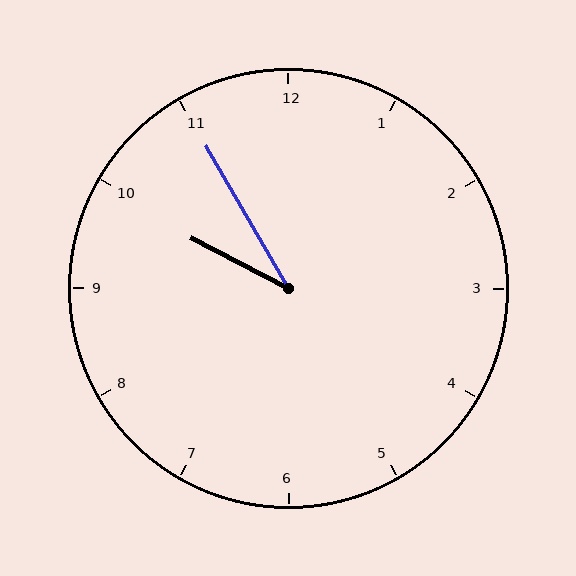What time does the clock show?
9:55.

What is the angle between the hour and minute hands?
Approximately 32 degrees.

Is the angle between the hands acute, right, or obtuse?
It is acute.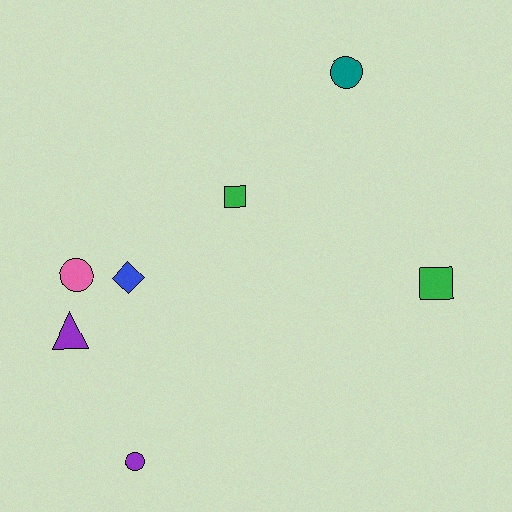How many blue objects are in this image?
There is 1 blue object.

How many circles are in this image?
There are 3 circles.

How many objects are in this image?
There are 7 objects.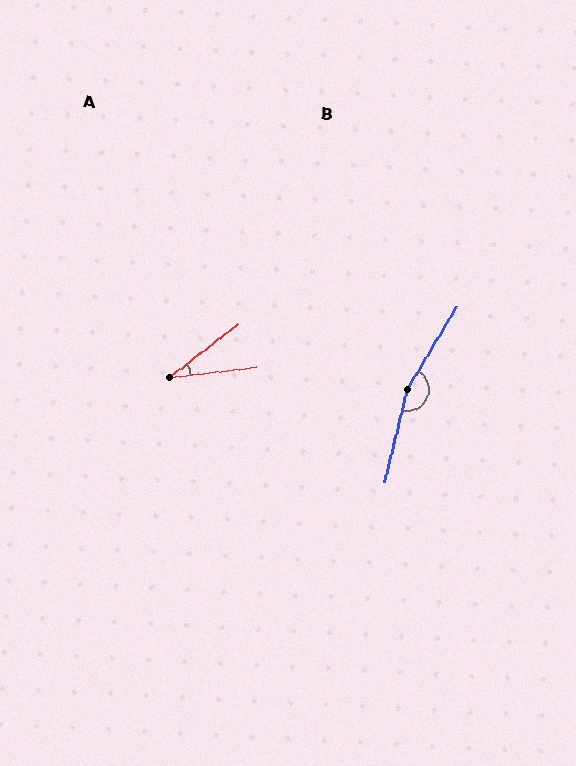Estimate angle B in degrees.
Approximately 162 degrees.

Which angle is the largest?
B, at approximately 162 degrees.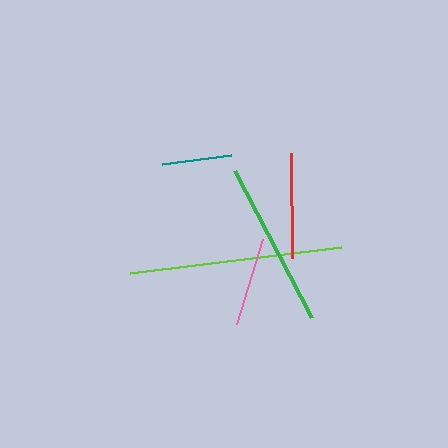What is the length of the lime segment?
The lime segment is approximately 213 pixels long.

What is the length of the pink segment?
The pink segment is approximately 88 pixels long.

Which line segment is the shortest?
The teal line is the shortest at approximately 70 pixels.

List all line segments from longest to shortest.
From longest to shortest: lime, green, red, pink, teal.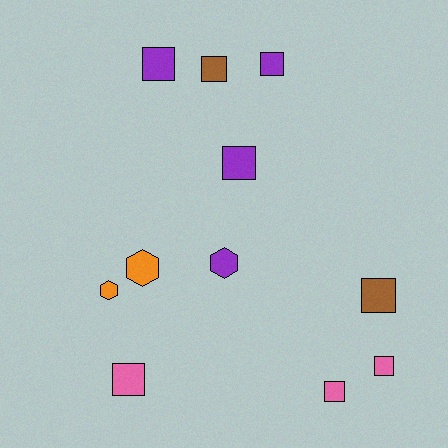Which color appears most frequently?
Purple, with 4 objects.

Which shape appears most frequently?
Square, with 8 objects.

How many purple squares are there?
There are 3 purple squares.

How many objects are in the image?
There are 11 objects.